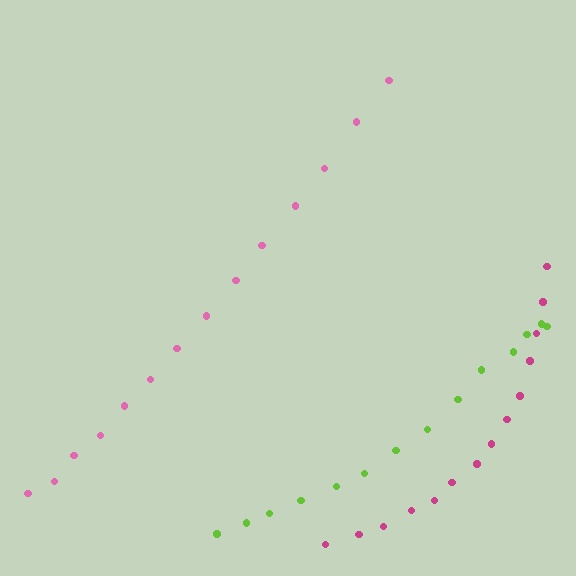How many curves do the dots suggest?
There are 3 distinct paths.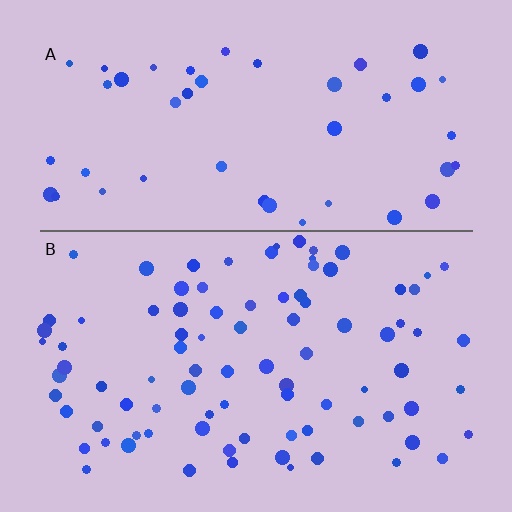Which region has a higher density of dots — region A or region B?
B (the bottom).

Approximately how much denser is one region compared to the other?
Approximately 2.0× — region B over region A.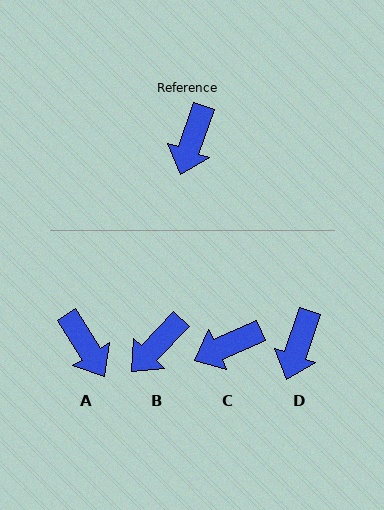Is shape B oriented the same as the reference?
No, it is off by about 25 degrees.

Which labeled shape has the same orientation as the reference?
D.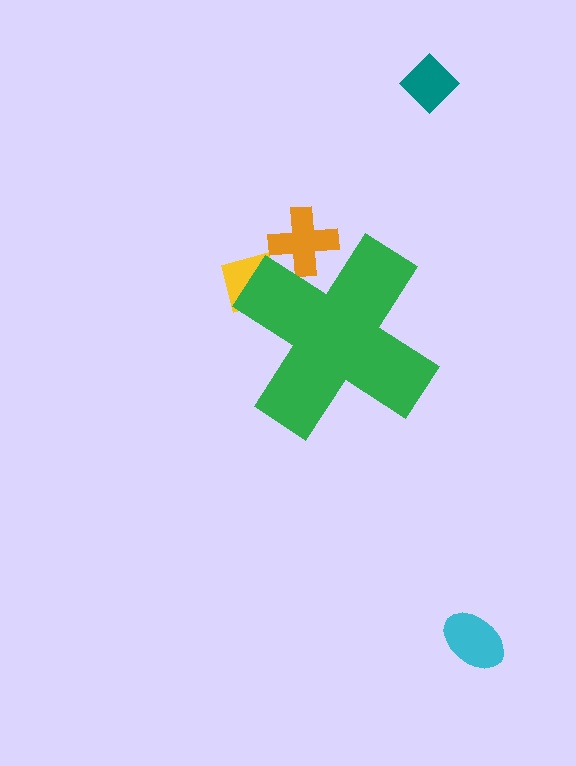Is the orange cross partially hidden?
Yes, the orange cross is partially hidden behind the green cross.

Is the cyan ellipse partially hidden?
No, the cyan ellipse is fully visible.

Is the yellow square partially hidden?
Yes, the yellow square is partially hidden behind the green cross.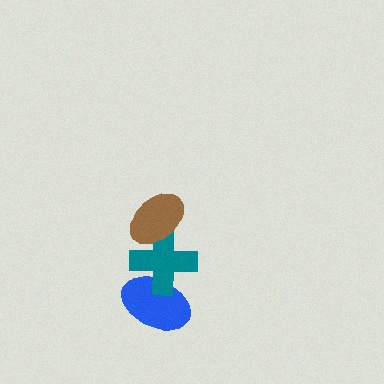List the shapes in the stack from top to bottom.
From top to bottom: the brown ellipse, the teal cross, the blue ellipse.